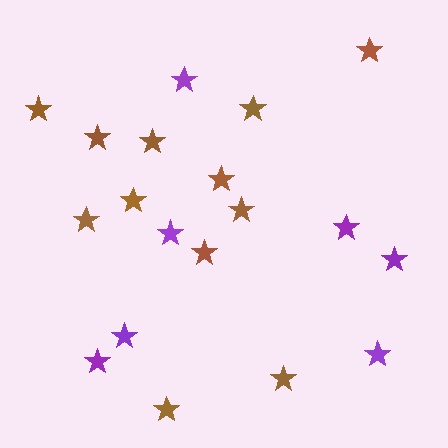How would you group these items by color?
There are 2 groups: one group of purple stars (7) and one group of brown stars (12).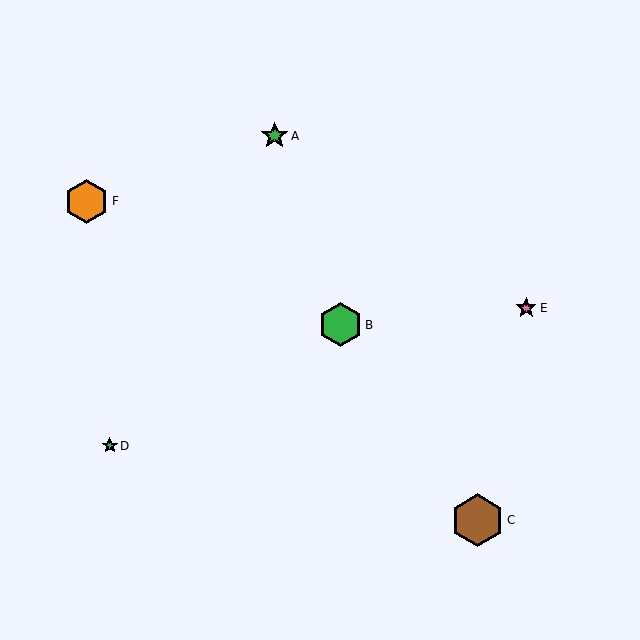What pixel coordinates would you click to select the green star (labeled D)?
Click at (110, 446) to select the green star D.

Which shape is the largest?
The brown hexagon (labeled C) is the largest.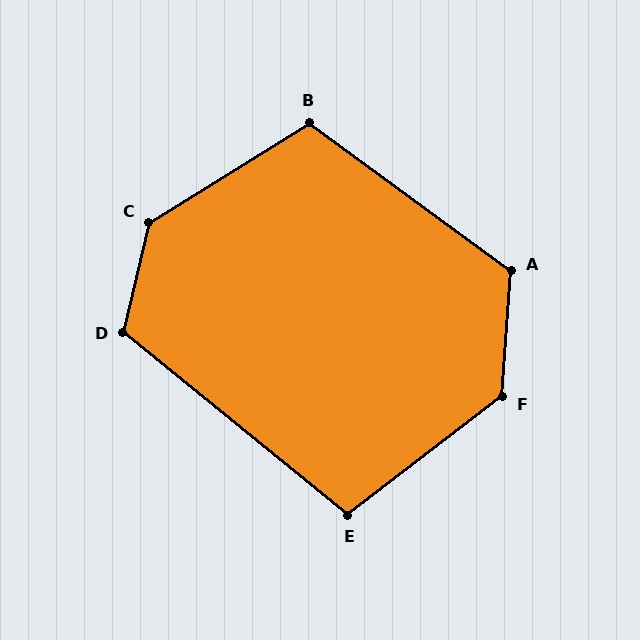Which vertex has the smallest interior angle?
E, at approximately 103 degrees.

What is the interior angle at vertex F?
Approximately 132 degrees (obtuse).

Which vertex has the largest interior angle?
C, at approximately 135 degrees.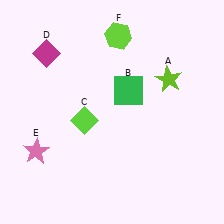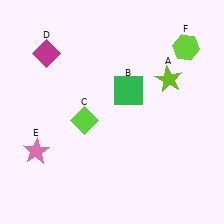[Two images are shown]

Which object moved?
The lime hexagon (F) moved right.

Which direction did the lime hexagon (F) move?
The lime hexagon (F) moved right.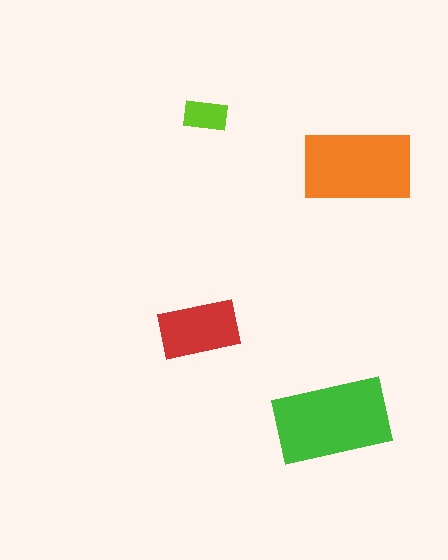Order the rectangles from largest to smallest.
the green one, the orange one, the red one, the lime one.